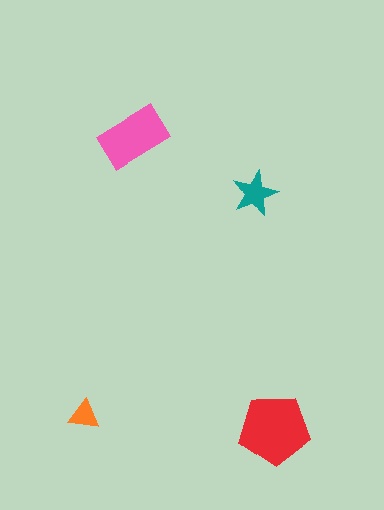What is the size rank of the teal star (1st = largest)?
3rd.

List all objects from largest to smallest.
The red pentagon, the pink rectangle, the teal star, the orange triangle.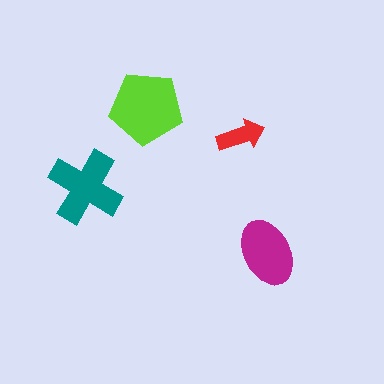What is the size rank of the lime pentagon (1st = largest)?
1st.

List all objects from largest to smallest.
The lime pentagon, the teal cross, the magenta ellipse, the red arrow.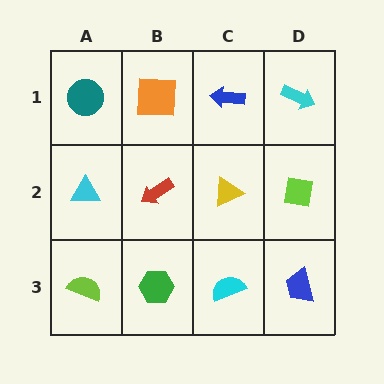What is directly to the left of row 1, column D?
A blue arrow.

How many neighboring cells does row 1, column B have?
3.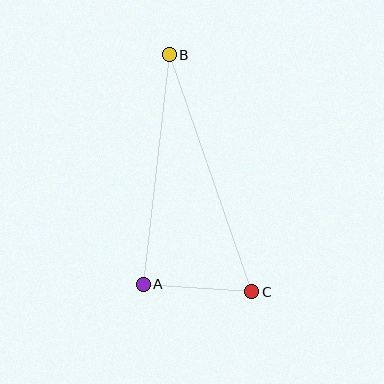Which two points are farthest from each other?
Points B and C are farthest from each other.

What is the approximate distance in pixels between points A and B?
The distance between A and B is approximately 231 pixels.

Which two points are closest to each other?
Points A and C are closest to each other.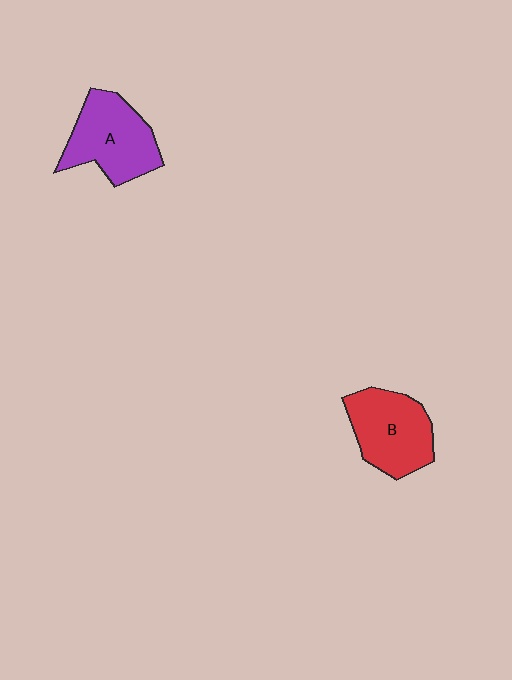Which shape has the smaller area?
Shape B (red).